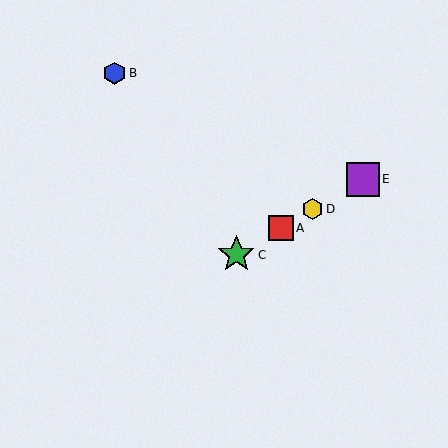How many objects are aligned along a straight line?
4 objects (A, C, D, E) are aligned along a straight line.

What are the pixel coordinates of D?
Object D is at (313, 209).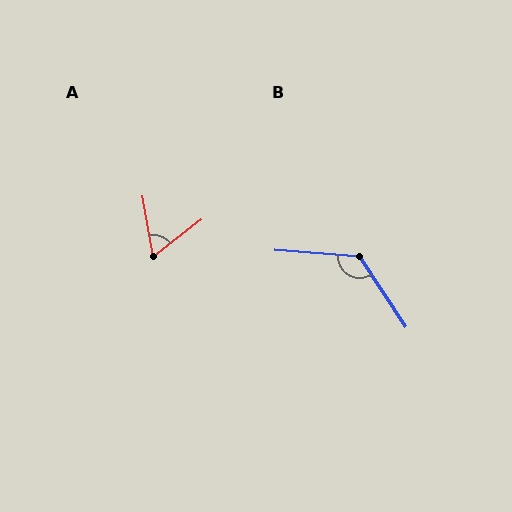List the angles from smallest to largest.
A (62°), B (128°).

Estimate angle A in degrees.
Approximately 62 degrees.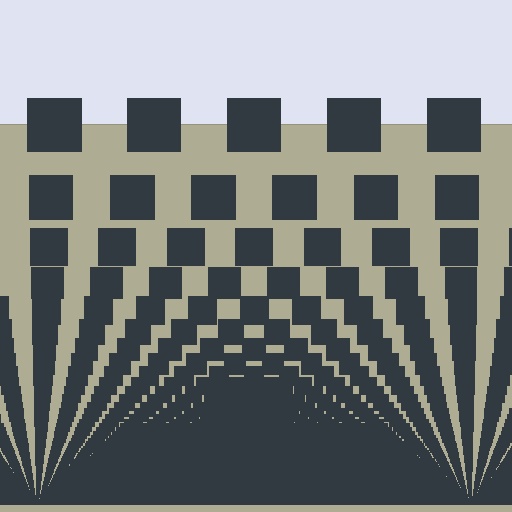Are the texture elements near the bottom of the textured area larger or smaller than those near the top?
Smaller. The gradient is inverted — elements near the bottom are smaller and denser.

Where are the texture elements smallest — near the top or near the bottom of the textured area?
Near the bottom.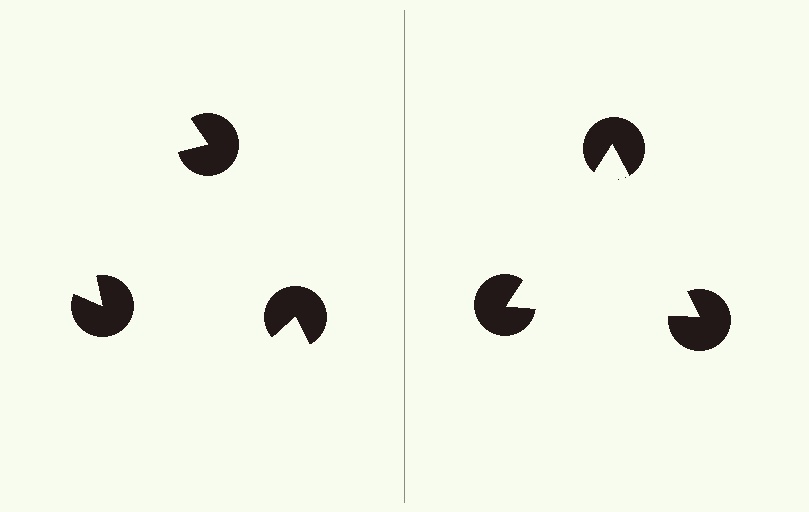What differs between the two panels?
The pac-man discs are positioned identically on both sides; only the wedge orientations differ. On the right they align to a triangle; on the left they are misaligned.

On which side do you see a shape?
An illusory triangle appears on the right side. On the left side the wedge cuts are rotated, so no coherent shape forms.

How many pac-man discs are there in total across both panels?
6 — 3 on each side.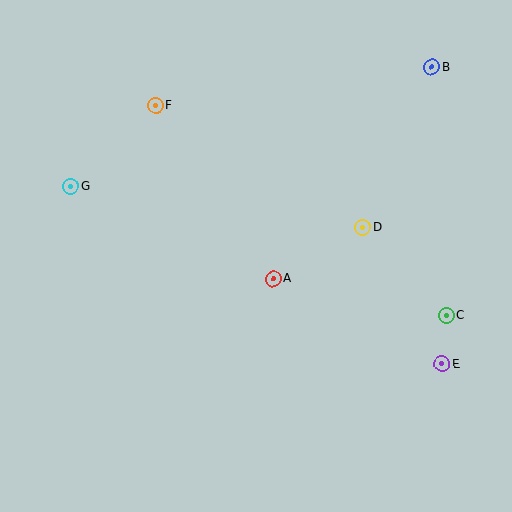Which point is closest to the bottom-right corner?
Point E is closest to the bottom-right corner.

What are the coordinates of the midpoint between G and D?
The midpoint between G and D is at (217, 207).